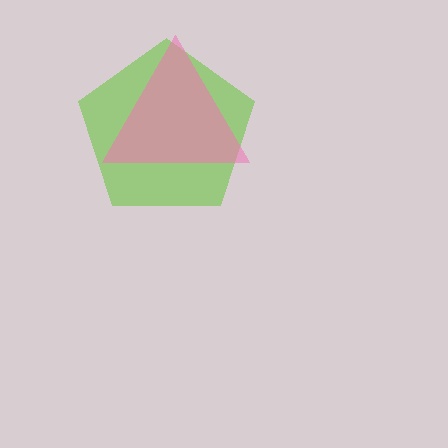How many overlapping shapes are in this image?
There are 2 overlapping shapes in the image.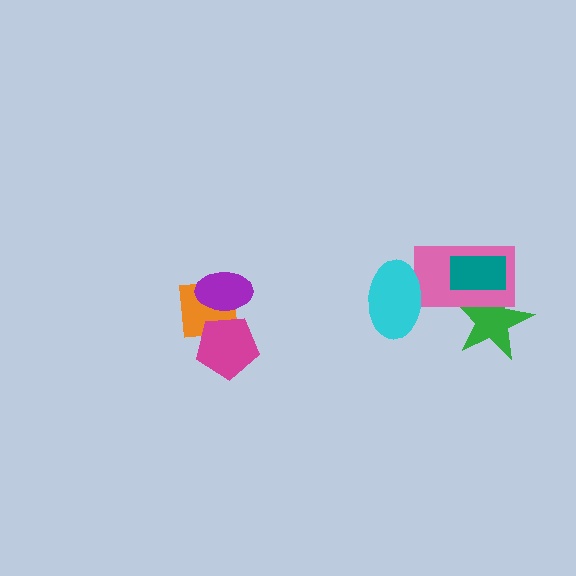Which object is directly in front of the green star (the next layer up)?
The pink rectangle is directly in front of the green star.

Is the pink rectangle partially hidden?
Yes, it is partially covered by another shape.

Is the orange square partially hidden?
Yes, it is partially covered by another shape.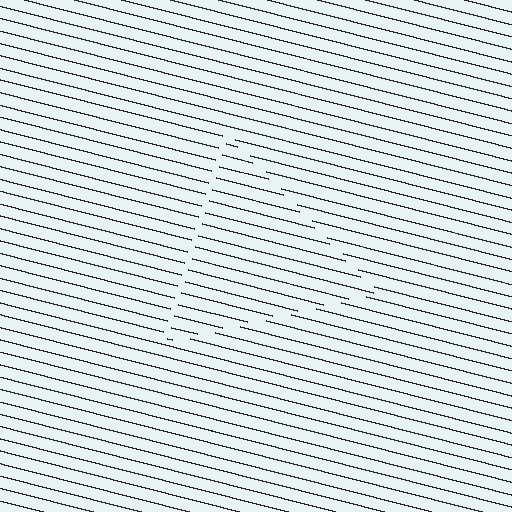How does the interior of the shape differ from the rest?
The interior of the shape contains the same grating, shifted by half a period — the contour is defined by the phase discontinuity where line-ends from the inner and outer gratings abut.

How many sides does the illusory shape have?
3 sides — the line-ends trace a triangle.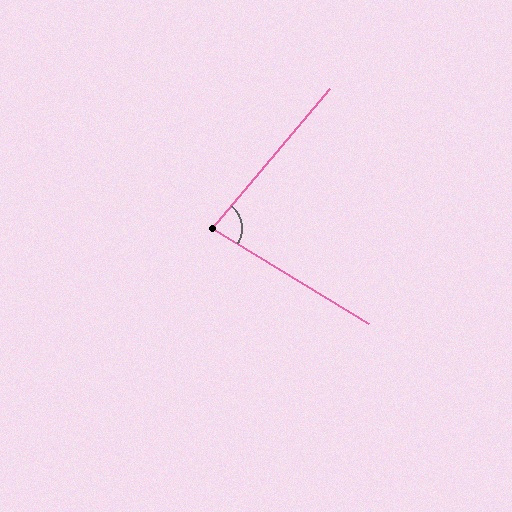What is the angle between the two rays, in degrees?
Approximately 81 degrees.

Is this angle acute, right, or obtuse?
It is acute.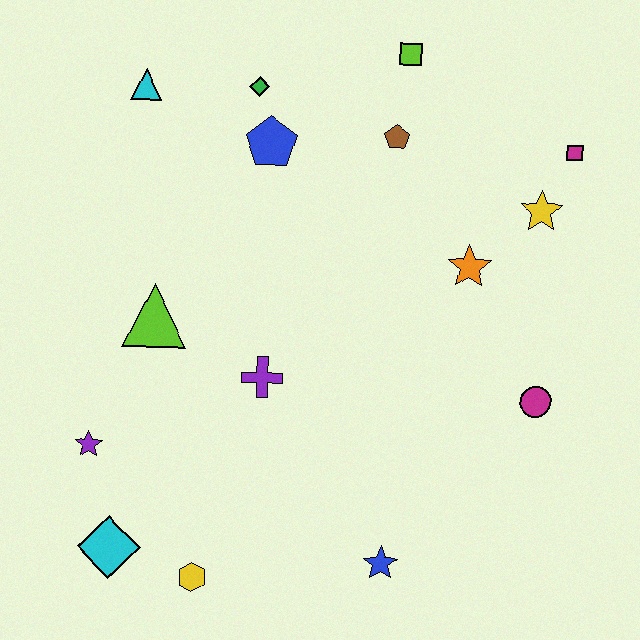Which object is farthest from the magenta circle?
The cyan triangle is farthest from the magenta circle.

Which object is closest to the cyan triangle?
The green diamond is closest to the cyan triangle.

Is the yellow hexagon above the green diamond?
No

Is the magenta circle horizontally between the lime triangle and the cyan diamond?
No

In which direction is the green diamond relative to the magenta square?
The green diamond is to the left of the magenta square.